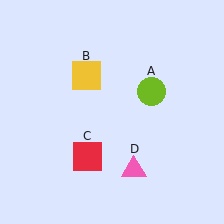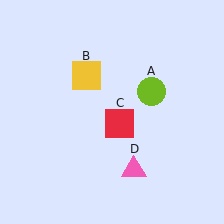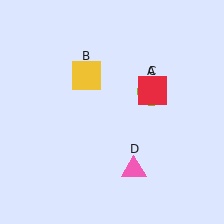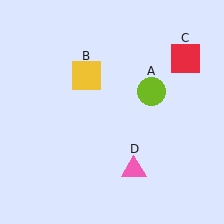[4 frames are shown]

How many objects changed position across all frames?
1 object changed position: red square (object C).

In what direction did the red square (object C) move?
The red square (object C) moved up and to the right.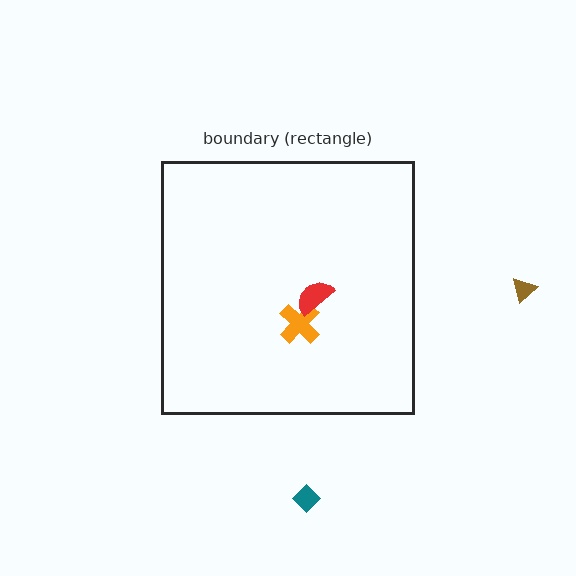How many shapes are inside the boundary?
2 inside, 2 outside.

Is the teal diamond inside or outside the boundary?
Outside.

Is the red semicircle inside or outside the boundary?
Inside.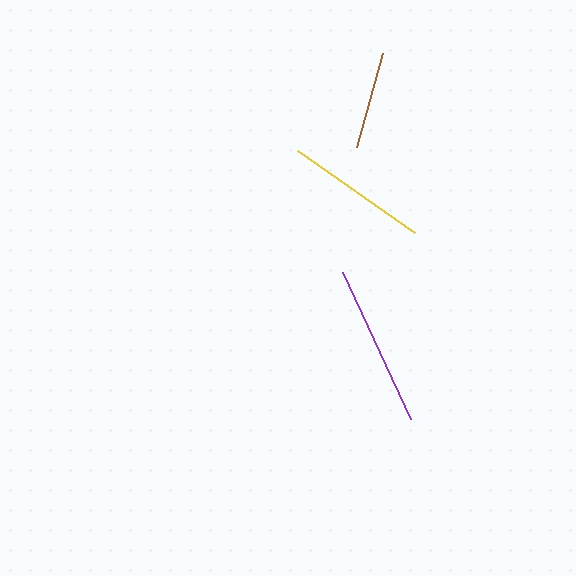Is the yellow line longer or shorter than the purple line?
The purple line is longer than the yellow line.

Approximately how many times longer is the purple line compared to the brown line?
The purple line is approximately 1.7 times the length of the brown line.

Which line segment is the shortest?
The brown line is the shortest at approximately 98 pixels.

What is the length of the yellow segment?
The yellow segment is approximately 143 pixels long.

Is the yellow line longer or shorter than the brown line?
The yellow line is longer than the brown line.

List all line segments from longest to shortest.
From longest to shortest: purple, yellow, brown.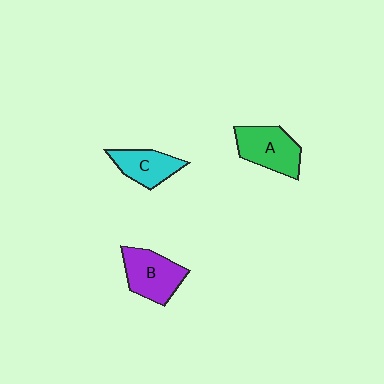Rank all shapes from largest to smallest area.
From largest to smallest: B (purple), A (green), C (cyan).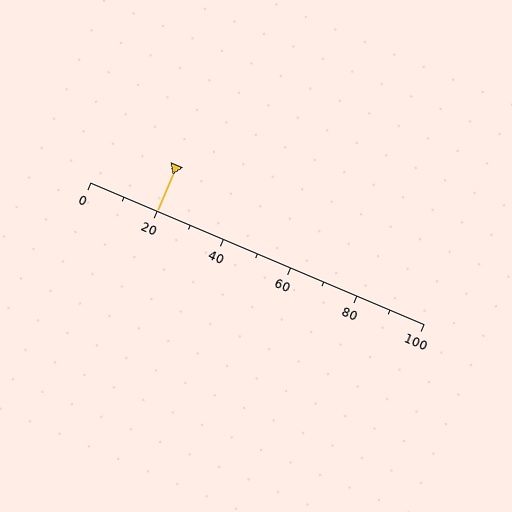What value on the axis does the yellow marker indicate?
The marker indicates approximately 20.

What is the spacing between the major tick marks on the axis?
The major ticks are spaced 20 apart.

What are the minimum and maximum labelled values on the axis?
The axis runs from 0 to 100.